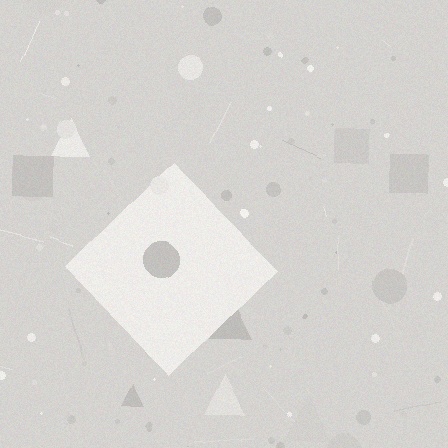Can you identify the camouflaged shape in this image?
The camouflaged shape is a diamond.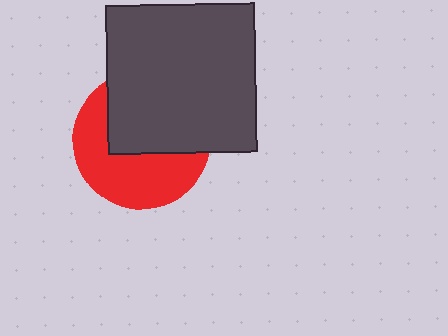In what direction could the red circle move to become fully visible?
The red circle could move down. That would shift it out from behind the dark gray square entirely.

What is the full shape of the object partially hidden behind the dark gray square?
The partially hidden object is a red circle.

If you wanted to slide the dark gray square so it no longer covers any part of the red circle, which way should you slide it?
Slide it up — that is the most direct way to separate the two shapes.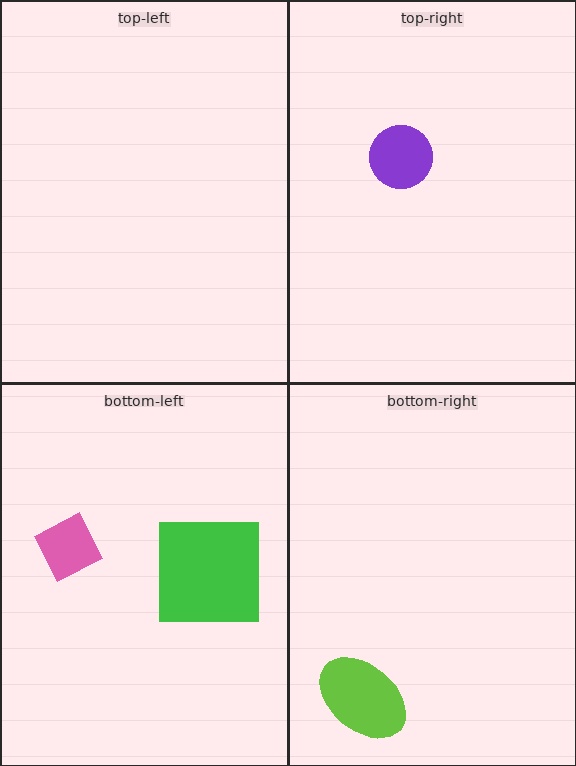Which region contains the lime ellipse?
The bottom-right region.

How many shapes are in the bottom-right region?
1.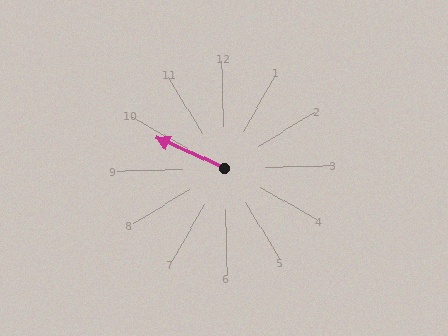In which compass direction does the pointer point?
Northwest.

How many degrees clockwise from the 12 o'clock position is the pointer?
Approximately 296 degrees.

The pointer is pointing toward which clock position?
Roughly 10 o'clock.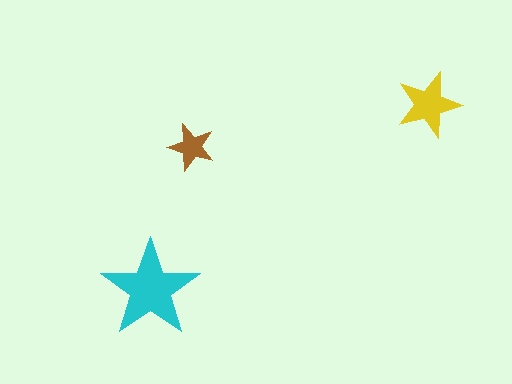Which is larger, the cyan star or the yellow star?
The cyan one.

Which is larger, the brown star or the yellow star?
The yellow one.